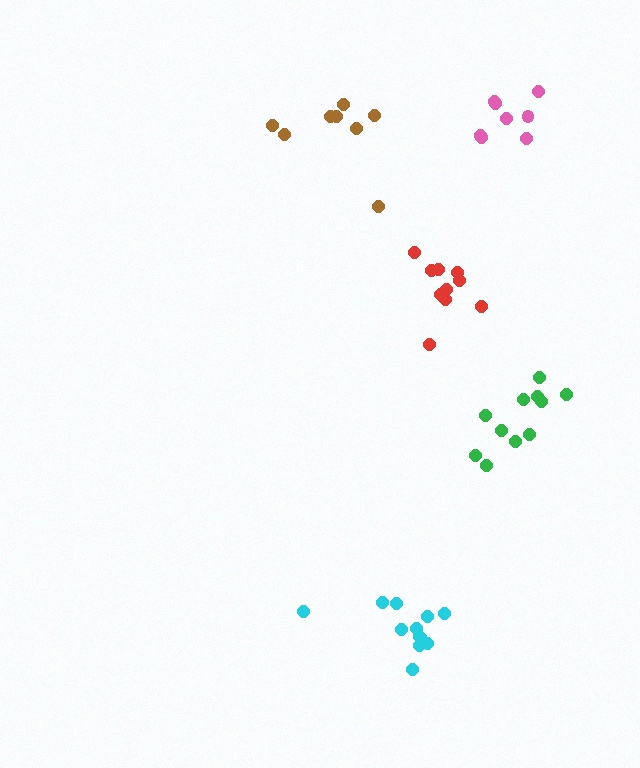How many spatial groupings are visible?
There are 5 spatial groupings.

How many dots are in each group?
Group 1: 11 dots, Group 2: 10 dots, Group 3: 8 dots, Group 4: 8 dots, Group 5: 12 dots (49 total).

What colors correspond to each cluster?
The clusters are colored: green, red, brown, pink, cyan.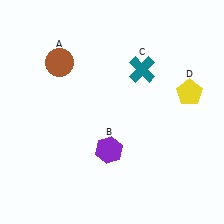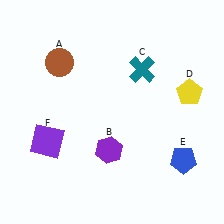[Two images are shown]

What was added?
A blue pentagon (E), a purple square (F) were added in Image 2.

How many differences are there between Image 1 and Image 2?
There are 2 differences between the two images.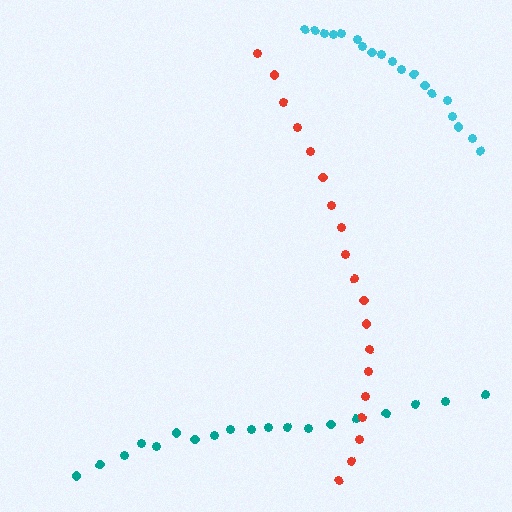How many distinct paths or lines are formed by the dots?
There are 3 distinct paths.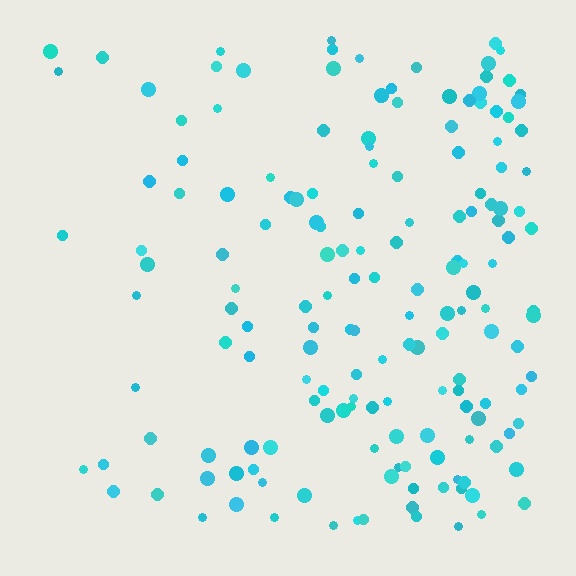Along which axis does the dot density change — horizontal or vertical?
Horizontal.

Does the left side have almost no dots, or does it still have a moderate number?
Still a moderate number, just noticeably fewer than the right.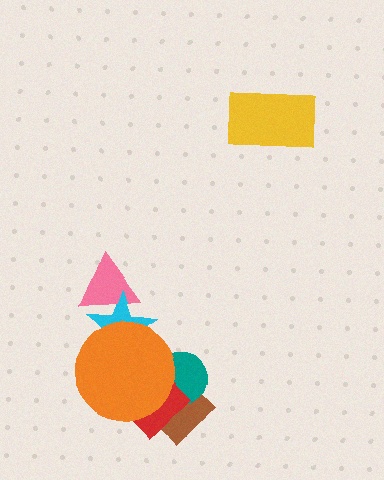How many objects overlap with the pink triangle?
1 object overlaps with the pink triangle.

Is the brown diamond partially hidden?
Yes, it is partially covered by another shape.